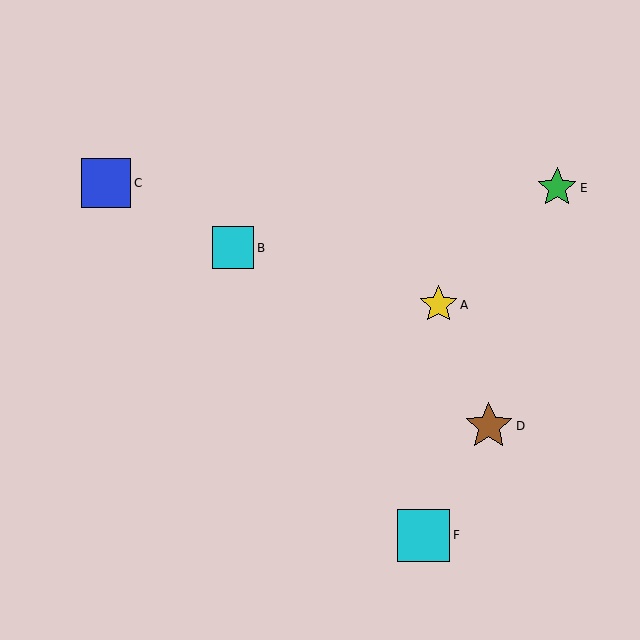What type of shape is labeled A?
Shape A is a yellow star.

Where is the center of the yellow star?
The center of the yellow star is at (438, 305).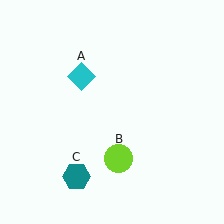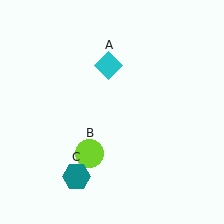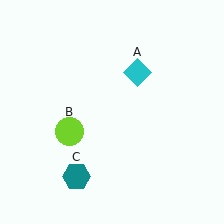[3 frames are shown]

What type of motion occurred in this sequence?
The cyan diamond (object A), lime circle (object B) rotated clockwise around the center of the scene.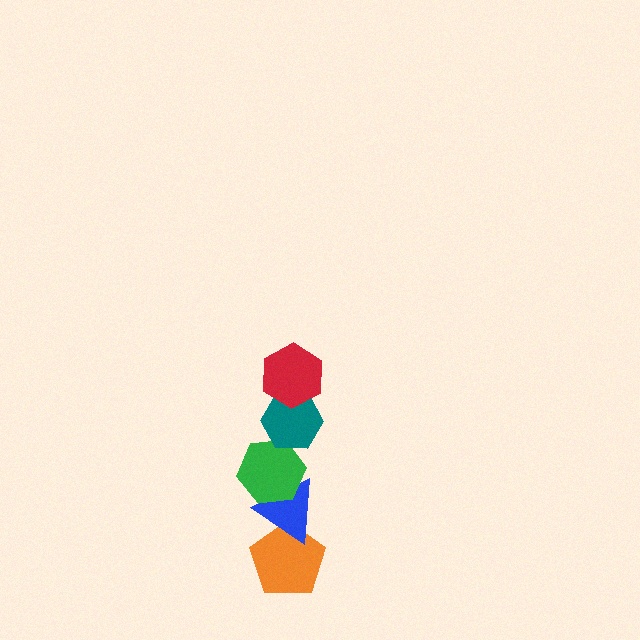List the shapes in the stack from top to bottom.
From top to bottom: the red hexagon, the teal hexagon, the green hexagon, the blue triangle, the orange pentagon.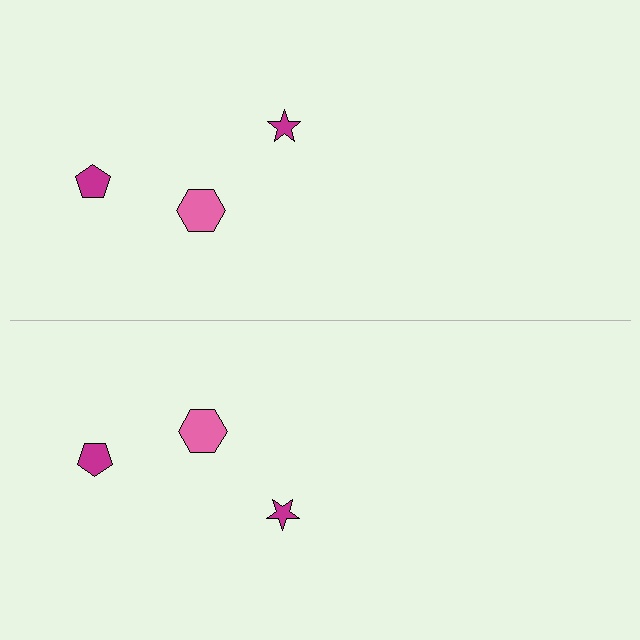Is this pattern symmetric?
Yes, this pattern has bilateral (reflection) symmetry.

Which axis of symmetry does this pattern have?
The pattern has a horizontal axis of symmetry running through the center of the image.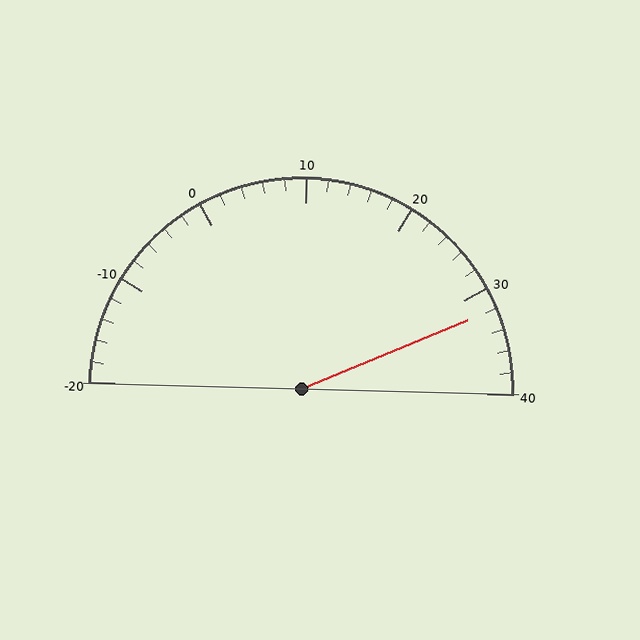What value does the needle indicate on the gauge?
The needle indicates approximately 32.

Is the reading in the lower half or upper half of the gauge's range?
The reading is in the upper half of the range (-20 to 40).